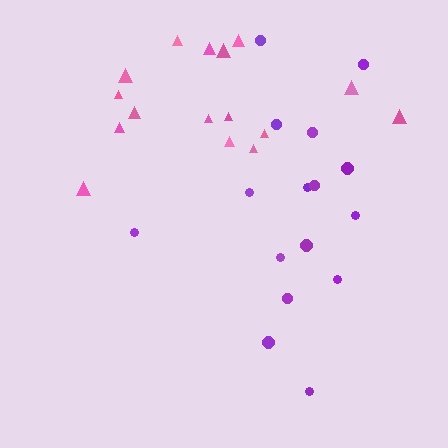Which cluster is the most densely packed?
Purple.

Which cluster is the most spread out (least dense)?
Pink.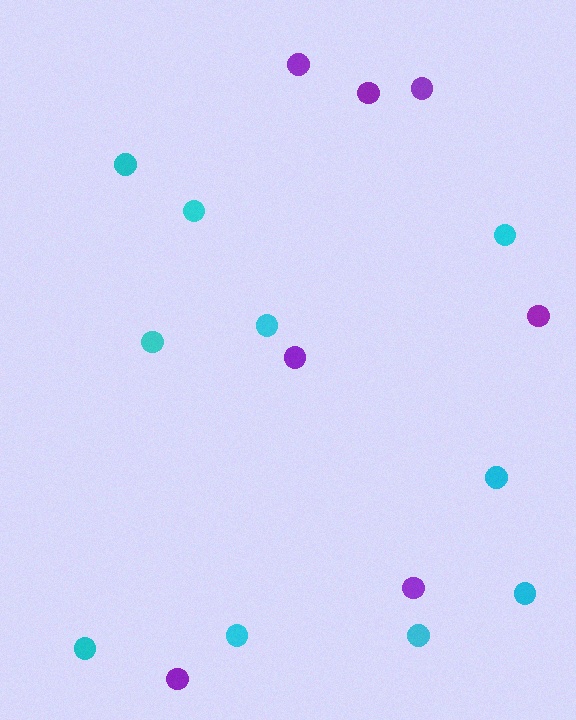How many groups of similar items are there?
There are 2 groups: one group of purple circles (7) and one group of cyan circles (10).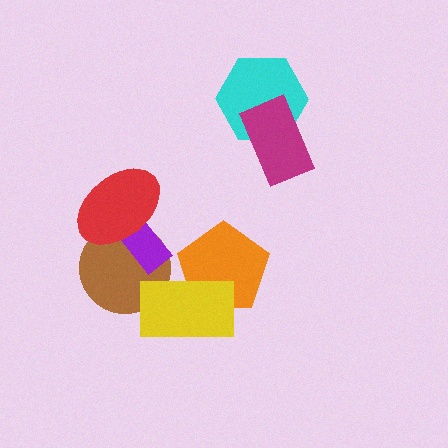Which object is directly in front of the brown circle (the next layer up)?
The purple rectangle is directly in front of the brown circle.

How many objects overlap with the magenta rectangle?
1 object overlaps with the magenta rectangle.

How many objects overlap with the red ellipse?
2 objects overlap with the red ellipse.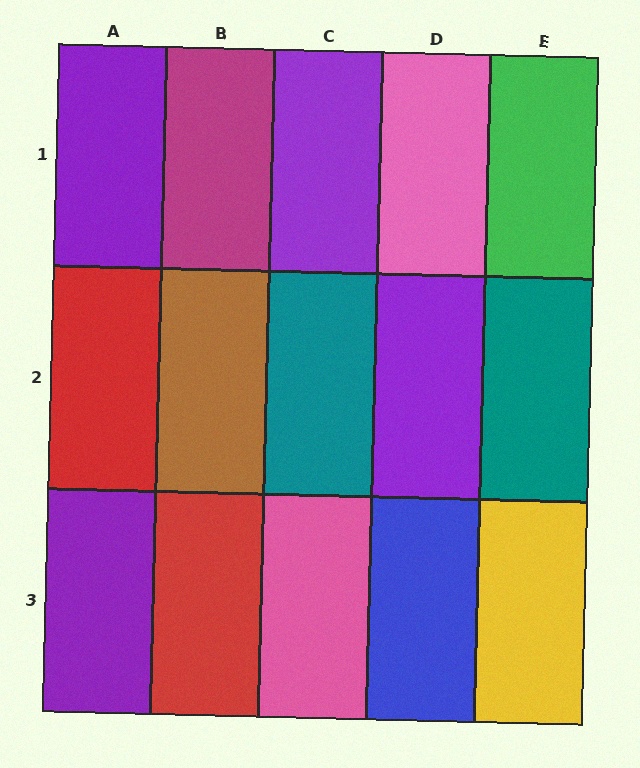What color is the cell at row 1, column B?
Magenta.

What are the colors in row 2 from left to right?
Red, brown, teal, purple, teal.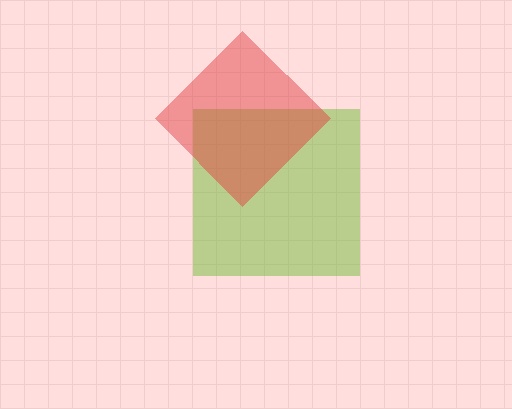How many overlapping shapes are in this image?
There are 2 overlapping shapes in the image.